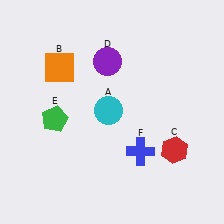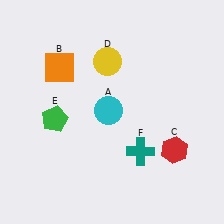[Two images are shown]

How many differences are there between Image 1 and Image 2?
There are 2 differences between the two images.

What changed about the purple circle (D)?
In Image 1, D is purple. In Image 2, it changed to yellow.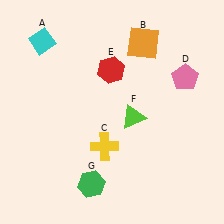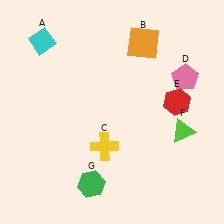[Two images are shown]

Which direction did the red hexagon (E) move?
The red hexagon (E) moved right.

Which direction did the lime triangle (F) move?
The lime triangle (F) moved right.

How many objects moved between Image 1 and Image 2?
2 objects moved between the two images.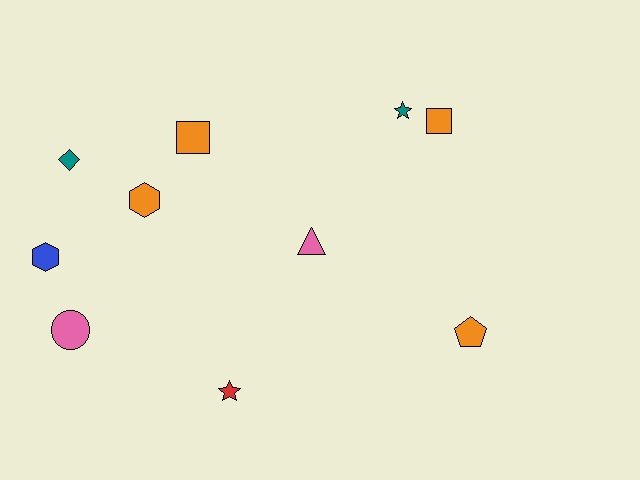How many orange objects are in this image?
There are 4 orange objects.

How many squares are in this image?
There are 2 squares.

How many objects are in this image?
There are 10 objects.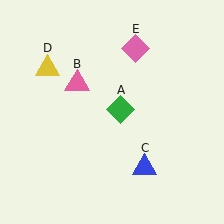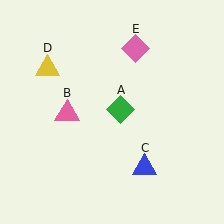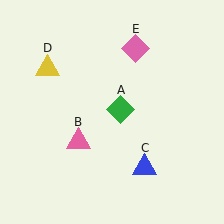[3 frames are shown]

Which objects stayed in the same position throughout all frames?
Green diamond (object A) and blue triangle (object C) and yellow triangle (object D) and pink diamond (object E) remained stationary.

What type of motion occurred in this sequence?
The pink triangle (object B) rotated counterclockwise around the center of the scene.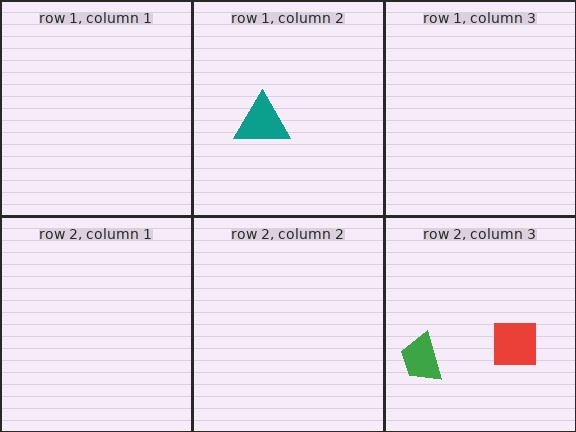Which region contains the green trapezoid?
The row 2, column 3 region.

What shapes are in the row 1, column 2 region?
The teal triangle.